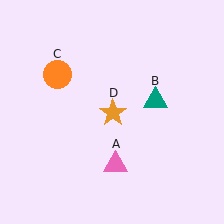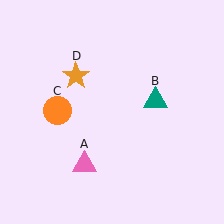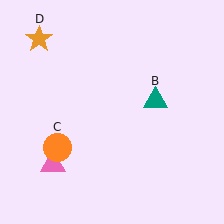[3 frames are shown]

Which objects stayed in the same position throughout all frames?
Teal triangle (object B) remained stationary.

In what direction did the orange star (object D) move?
The orange star (object D) moved up and to the left.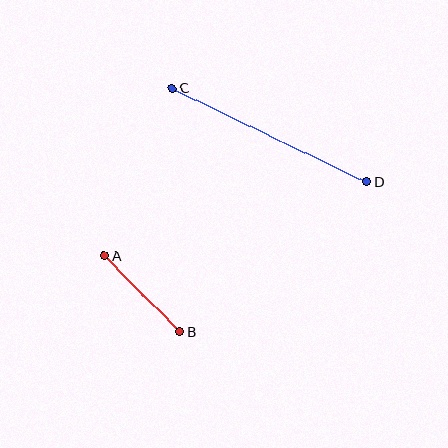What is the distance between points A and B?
The distance is approximately 107 pixels.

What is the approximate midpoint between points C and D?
The midpoint is at approximately (270, 135) pixels.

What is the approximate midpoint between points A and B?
The midpoint is at approximately (142, 294) pixels.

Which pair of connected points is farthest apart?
Points C and D are farthest apart.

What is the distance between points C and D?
The distance is approximately 217 pixels.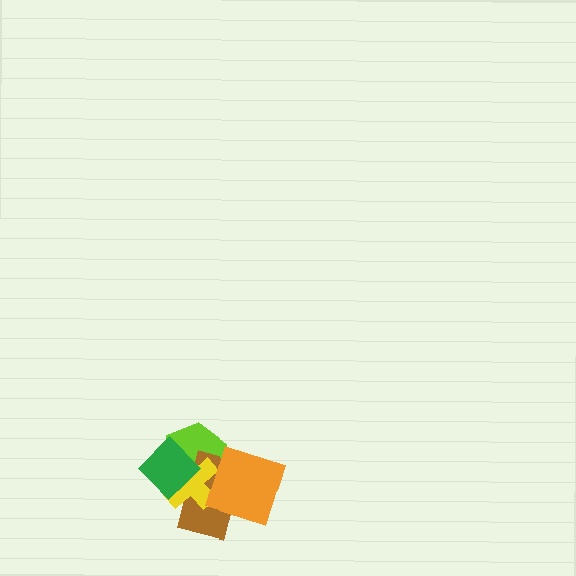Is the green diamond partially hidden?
No, no other shape covers it.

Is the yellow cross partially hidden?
Yes, it is partially covered by another shape.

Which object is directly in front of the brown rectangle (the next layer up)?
The yellow cross is directly in front of the brown rectangle.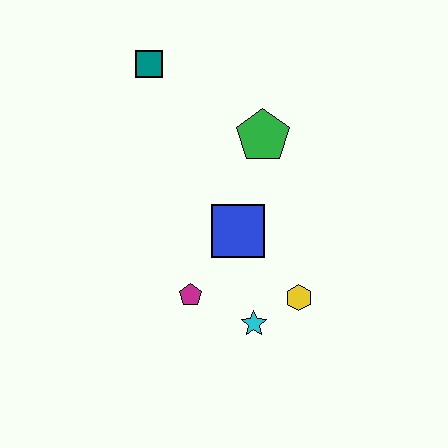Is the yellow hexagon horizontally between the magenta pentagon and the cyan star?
No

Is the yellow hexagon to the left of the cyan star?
No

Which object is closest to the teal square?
The green pentagon is closest to the teal square.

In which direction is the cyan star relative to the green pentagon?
The cyan star is below the green pentagon.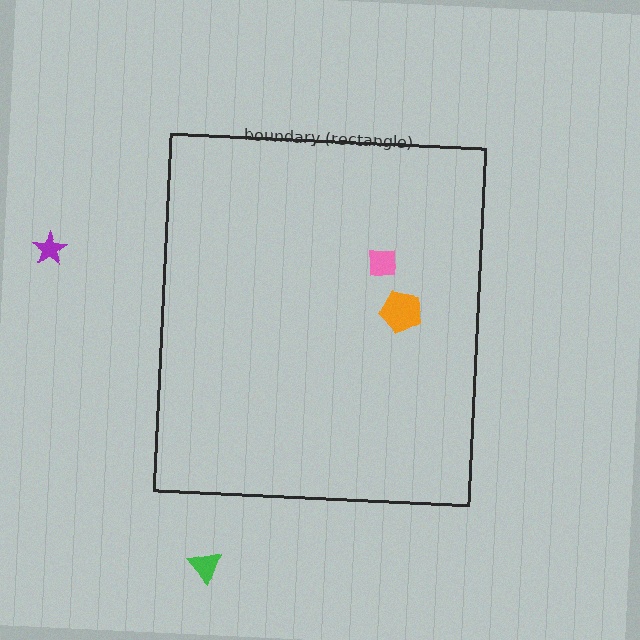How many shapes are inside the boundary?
2 inside, 2 outside.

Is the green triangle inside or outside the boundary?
Outside.